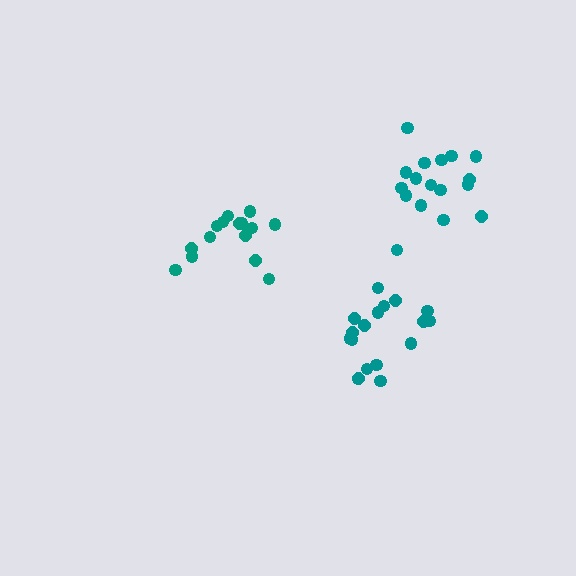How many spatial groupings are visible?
There are 3 spatial groupings.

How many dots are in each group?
Group 1: 18 dots, Group 2: 15 dots, Group 3: 17 dots (50 total).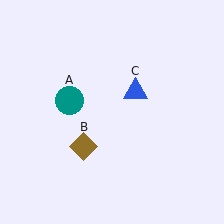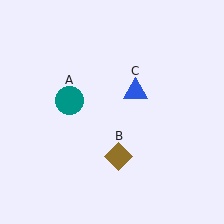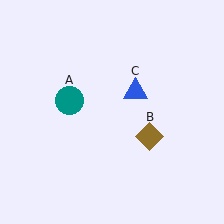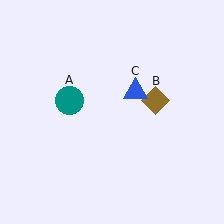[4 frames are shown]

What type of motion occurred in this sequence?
The brown diamond (object B) rotated counterclockwise around the center of the scene.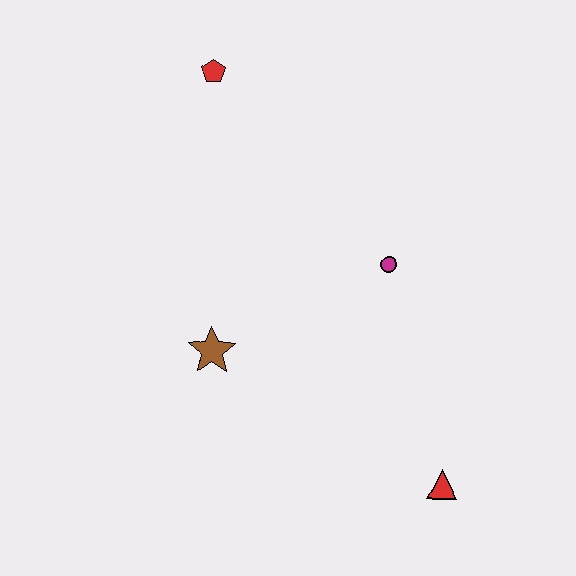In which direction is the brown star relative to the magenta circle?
The brown star is to the left of the magenta circle.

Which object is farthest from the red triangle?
The red pentagon is farthest from the red triangle.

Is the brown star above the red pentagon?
No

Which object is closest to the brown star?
The magenta circle is closest to the brown star.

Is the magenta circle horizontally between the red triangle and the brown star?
Yes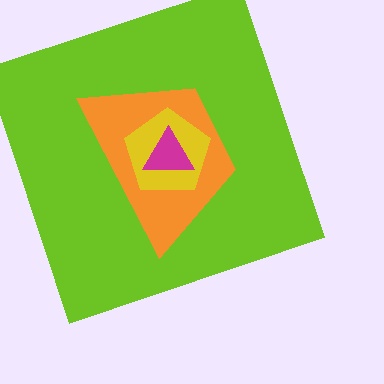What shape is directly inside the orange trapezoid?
The yellow pentagon.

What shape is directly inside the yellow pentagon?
The magenta triangle.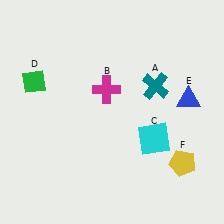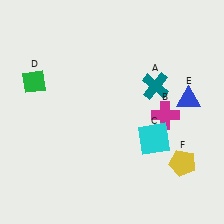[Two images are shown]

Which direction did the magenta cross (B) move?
The magenta cross (B) moved right.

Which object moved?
The magenta cross (B) moved right.